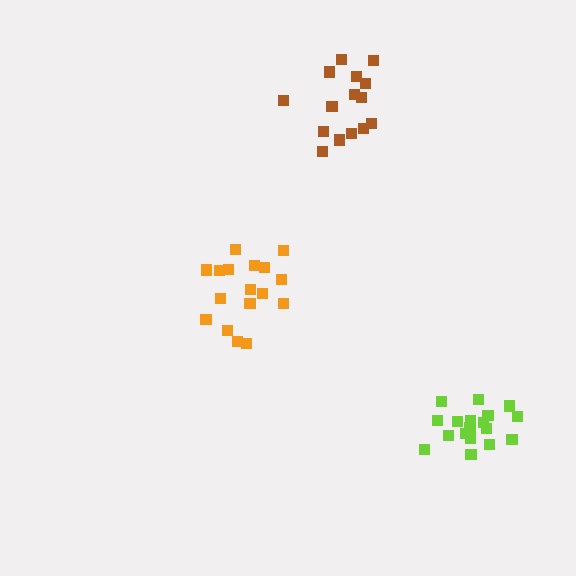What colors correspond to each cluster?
The clusters are colored: orange, brown, lime.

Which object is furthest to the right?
The lime cluster is rightmost.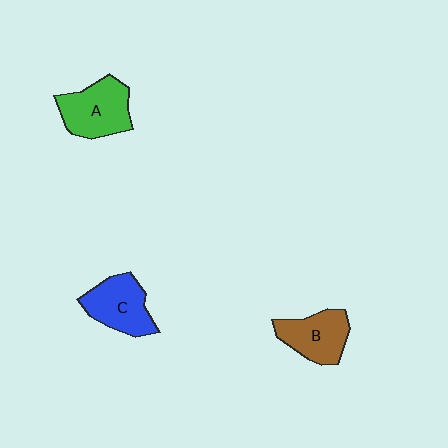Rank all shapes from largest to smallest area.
From largest to smallest: A (green), C (blue), B (brown).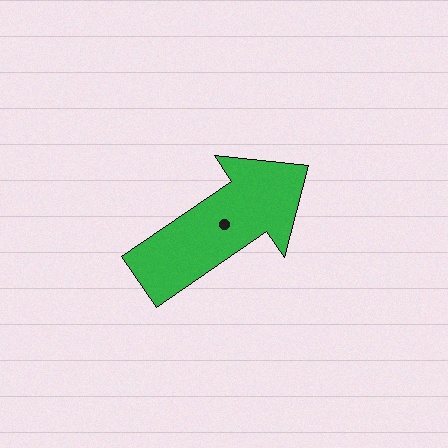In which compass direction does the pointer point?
Northeast.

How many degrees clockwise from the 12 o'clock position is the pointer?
Approximately 56 degrees.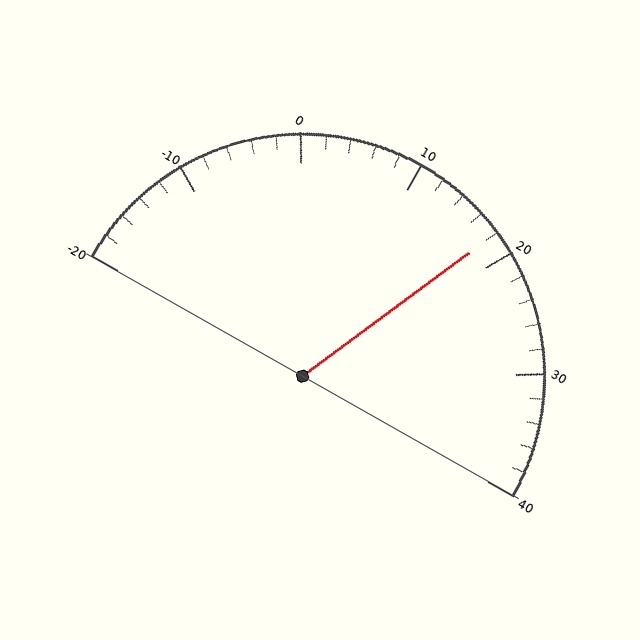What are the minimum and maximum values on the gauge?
The gauge ranges from -20 to 40.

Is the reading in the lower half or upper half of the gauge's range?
The reading is in the upper half of the range (-20 to 40).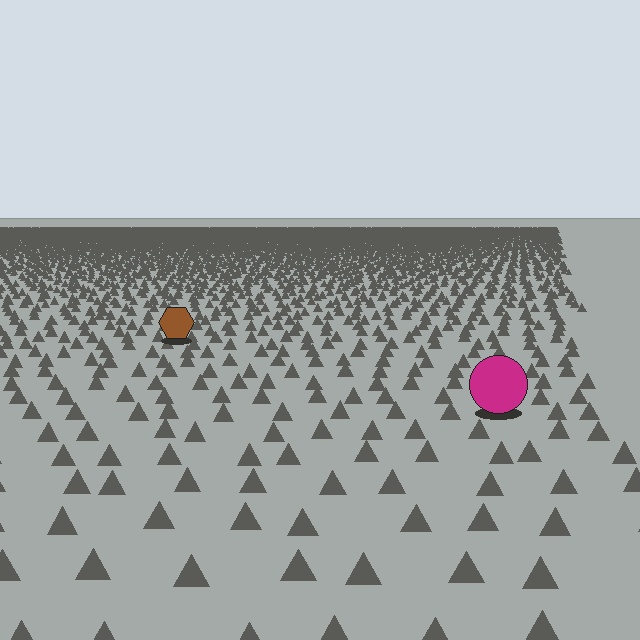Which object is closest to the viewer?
The magenta circle is closest. The texture marks near it are larger and more spread out.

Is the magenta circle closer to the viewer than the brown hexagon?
Yes. The magenta circle is closer — you can tell from the texture gradient: the ground texture is coarser near it.